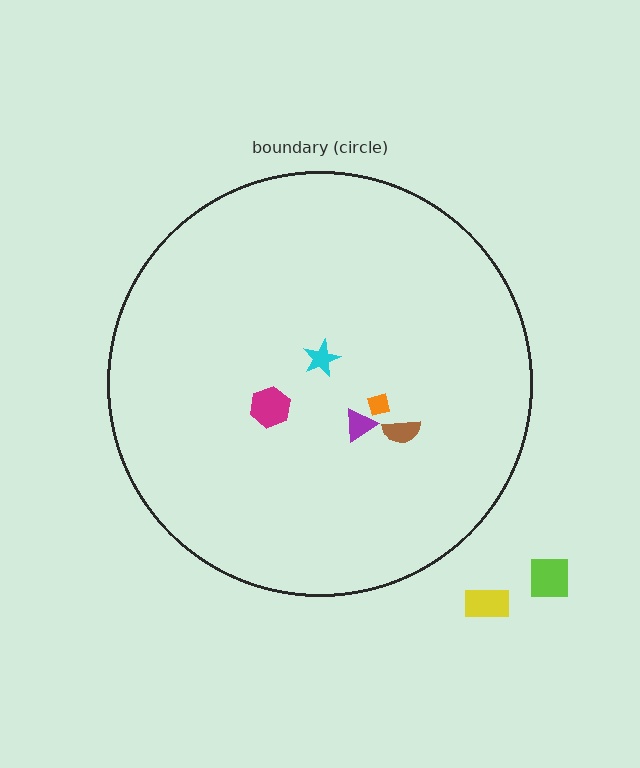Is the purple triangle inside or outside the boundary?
Inside.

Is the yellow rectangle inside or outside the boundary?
Outside.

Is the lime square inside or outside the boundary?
Outside.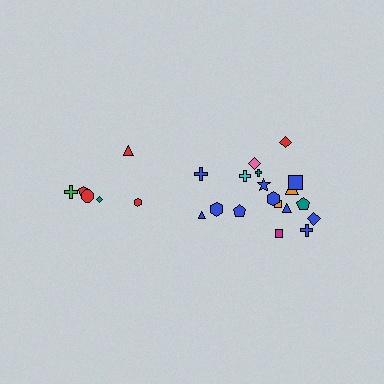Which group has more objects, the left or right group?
The right group.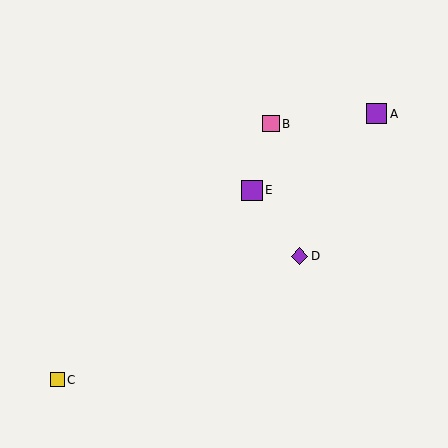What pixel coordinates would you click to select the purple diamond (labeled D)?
Click at (299, 256) to select the purple diamond D.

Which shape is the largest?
The purple square (labeled E) is the largest.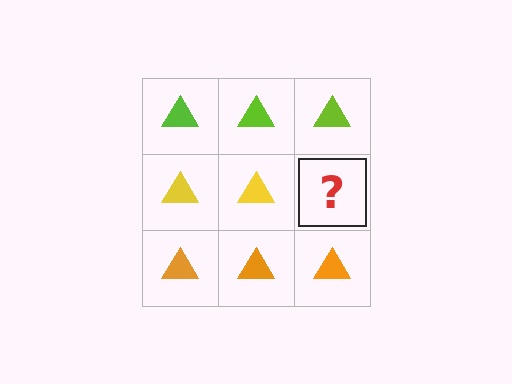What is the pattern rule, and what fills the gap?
The rule is that each row has a consistent color. The gap should be filled with a yellow triangle.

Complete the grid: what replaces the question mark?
The question mark should be replaced with a yellow triangle.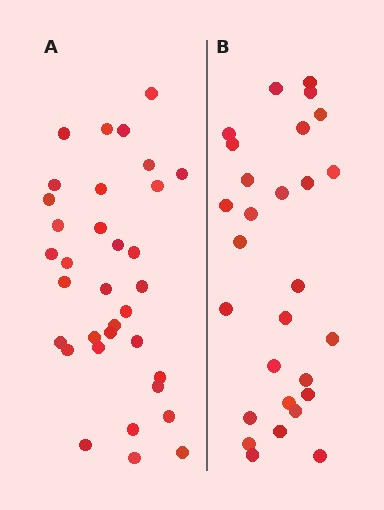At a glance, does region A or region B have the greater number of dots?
Region A (the left region) has more dots.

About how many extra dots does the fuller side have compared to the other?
Region A has about 6 more dots than region B.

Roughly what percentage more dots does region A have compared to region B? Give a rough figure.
About 20% more.